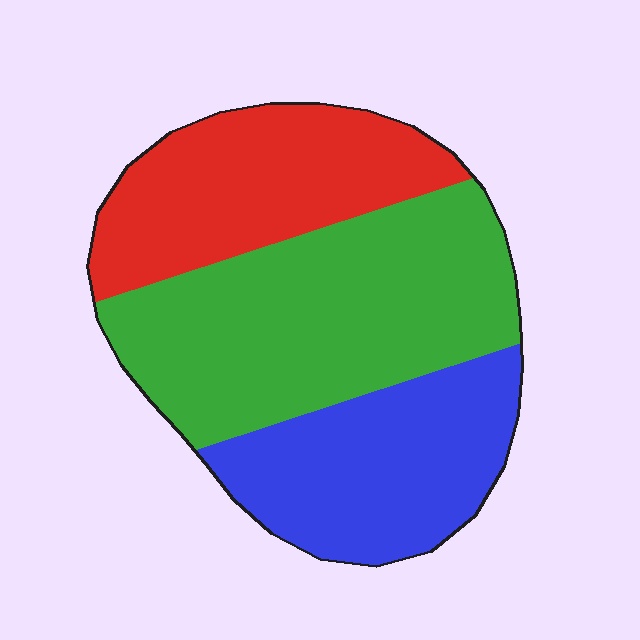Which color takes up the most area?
Green, at roughly 45%.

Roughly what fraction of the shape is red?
Red covers 28% of the shape.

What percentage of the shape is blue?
Blue takes up between a sixth and a third of the shape.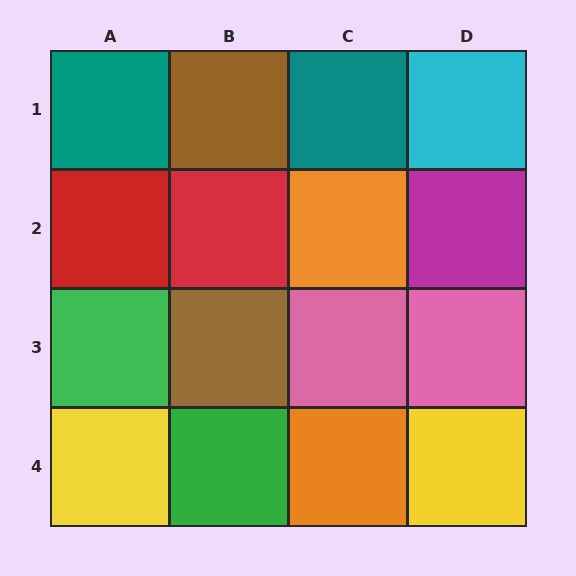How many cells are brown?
2 cells are brown.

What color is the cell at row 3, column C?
Pink.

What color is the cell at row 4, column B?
Green.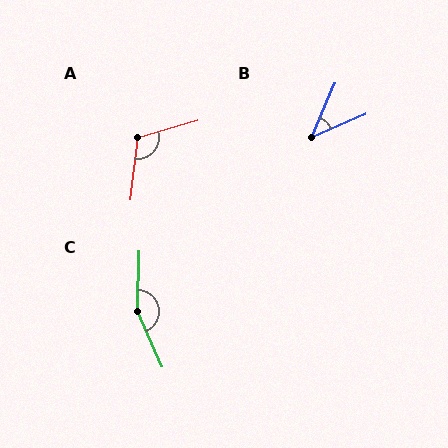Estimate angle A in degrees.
Approximately 113 degrees.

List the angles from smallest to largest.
B (43°), A (113°), C (155°).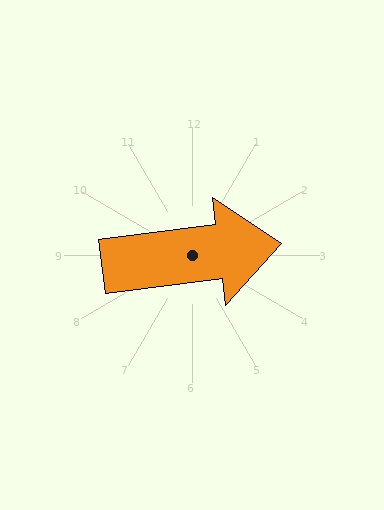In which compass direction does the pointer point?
East.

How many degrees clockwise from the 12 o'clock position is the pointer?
Approximately 83 degrees.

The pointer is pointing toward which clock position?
Roughly 3 o'clock.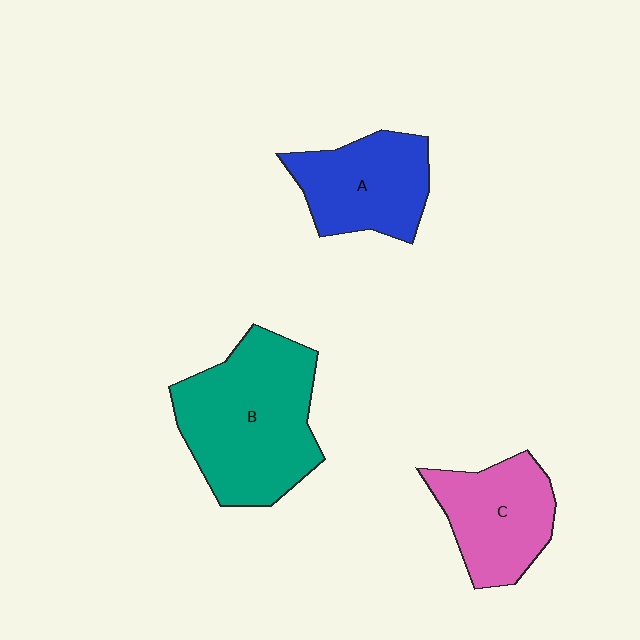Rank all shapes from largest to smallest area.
From largest to smallest: B (teal), A (blue), C (pink).